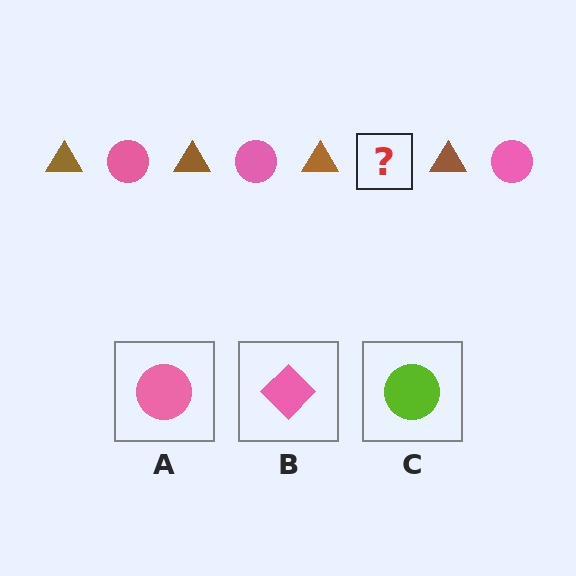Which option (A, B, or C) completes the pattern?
A.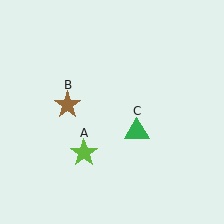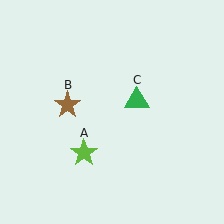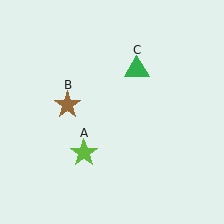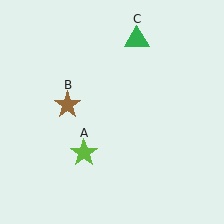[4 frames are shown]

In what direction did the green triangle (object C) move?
The green triangle (object C) moved up.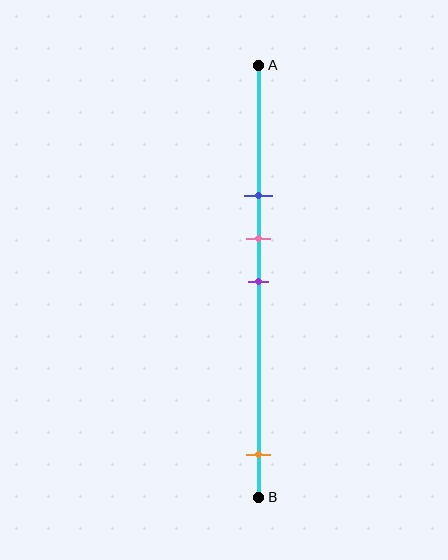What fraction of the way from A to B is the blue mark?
The blue mark is approximately 30% (0.3) of the way from A to B.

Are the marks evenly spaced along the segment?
No, the marks are not evenly spaced.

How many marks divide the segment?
There are 4 marks dividing the segment.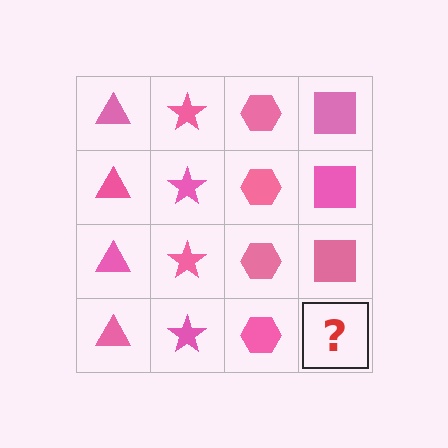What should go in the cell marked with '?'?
The missing cell should contain a pink square.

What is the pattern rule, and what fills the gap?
The rule is that each column has a consistent shape. The gap should be filled with a pink square.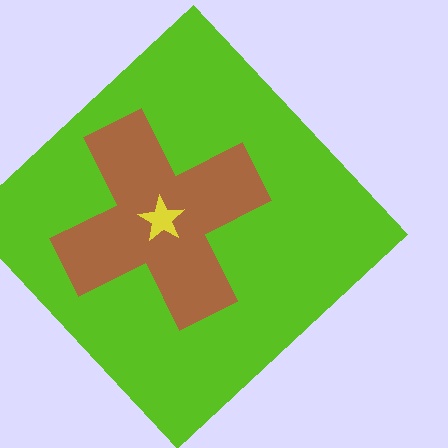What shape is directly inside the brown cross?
The yellow star.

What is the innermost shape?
The yellow star.